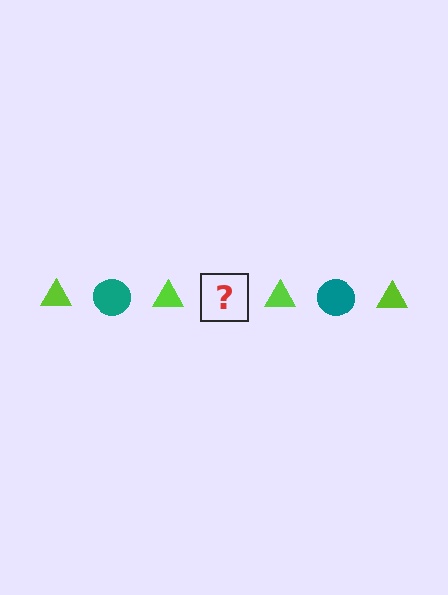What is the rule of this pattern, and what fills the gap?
The rule is that the pattern alternates between lime triangle and teal circle. The gap should be filled with a teal circle.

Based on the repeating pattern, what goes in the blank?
The blank should be a teal circle.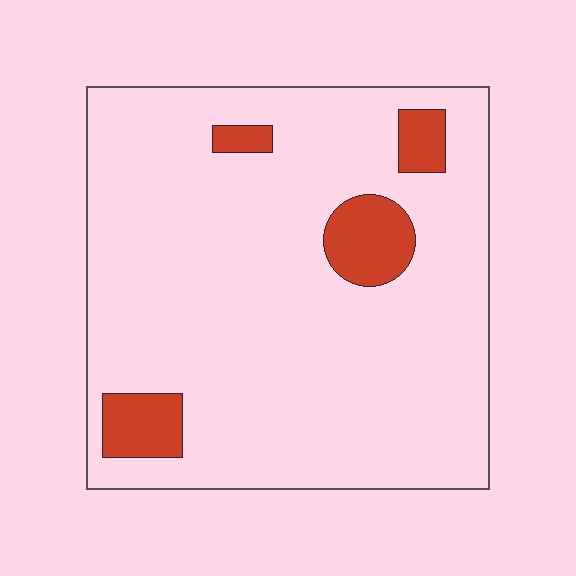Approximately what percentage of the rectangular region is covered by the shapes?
Approximately 10%.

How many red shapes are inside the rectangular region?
4.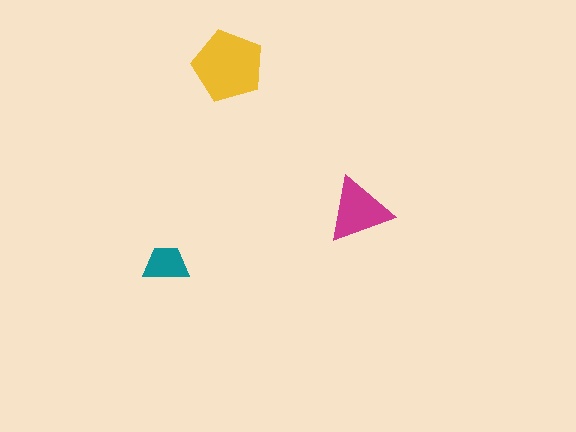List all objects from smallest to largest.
The teal trapezoid, the magenta triangle, the yellow pentagon.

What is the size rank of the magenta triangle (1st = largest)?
2nd.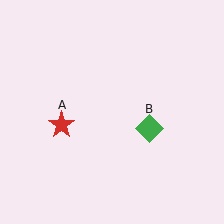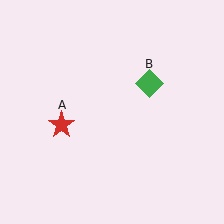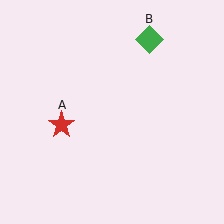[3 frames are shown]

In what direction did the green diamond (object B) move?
The green diamond (object B) moved up.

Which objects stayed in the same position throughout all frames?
Red star (object A) remained stationary.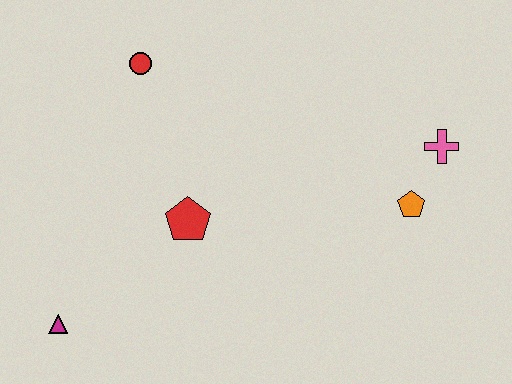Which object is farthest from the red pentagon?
The pink cross is farthest from the red pentagon.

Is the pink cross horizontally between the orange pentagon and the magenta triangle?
No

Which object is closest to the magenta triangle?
The red pentagon is closest to the magenta triangle.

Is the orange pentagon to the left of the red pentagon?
No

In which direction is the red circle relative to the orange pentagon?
The red circle is to the left of the orange pentagon.